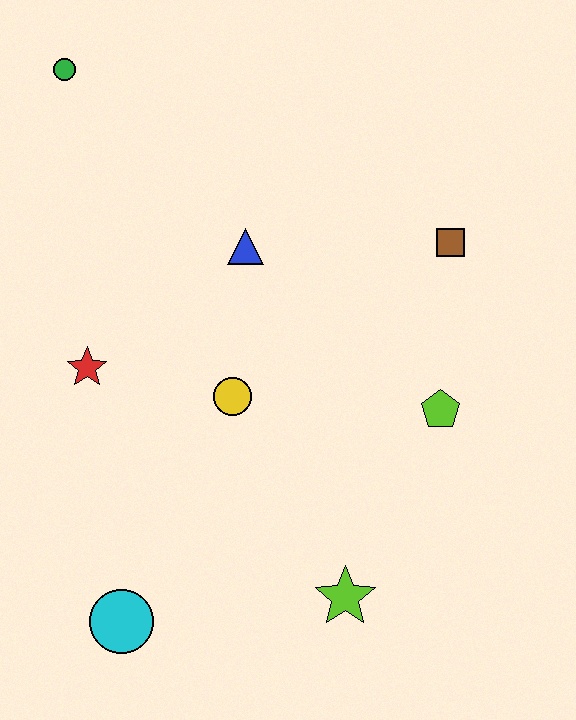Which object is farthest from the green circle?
The lime star is farthest from the green circle.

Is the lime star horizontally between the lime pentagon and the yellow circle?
Yes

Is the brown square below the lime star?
No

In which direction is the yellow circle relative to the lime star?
The yellow circle is above the lime star.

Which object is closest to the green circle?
The blue triangle is closest to the green circle.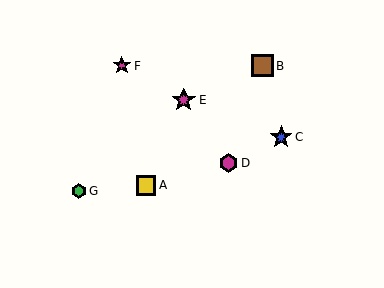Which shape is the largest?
The magenta star (labeled E) is the largest.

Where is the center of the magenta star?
The center of the magenta star is at (122, 66).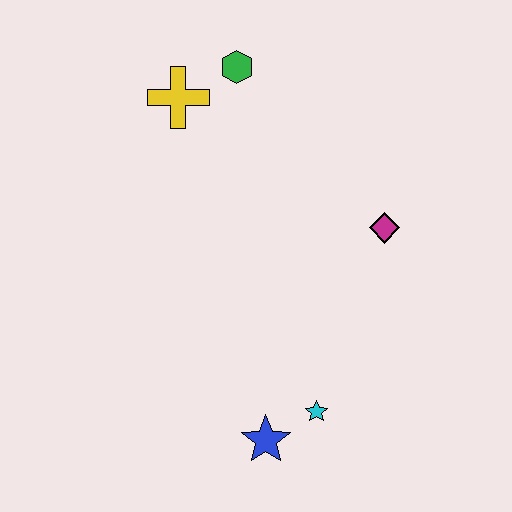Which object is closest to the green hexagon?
The yellow cross is closest to the green hexagon.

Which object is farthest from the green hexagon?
The blue star is farthest from the green hexagon.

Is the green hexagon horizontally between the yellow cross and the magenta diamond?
Yes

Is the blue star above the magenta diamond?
No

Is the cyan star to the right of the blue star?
Yes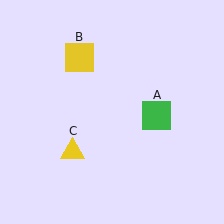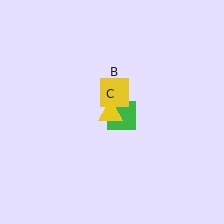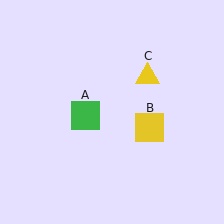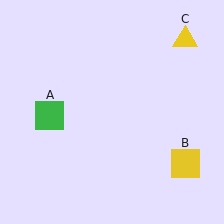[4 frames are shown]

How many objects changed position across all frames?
3 objects changed position: green square (object A), yellow square (object B), yellow triangle (object C).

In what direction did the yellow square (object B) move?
The yellow square (object B) moved down and to the right.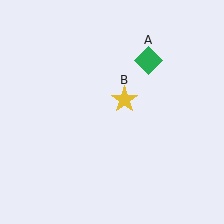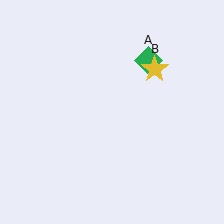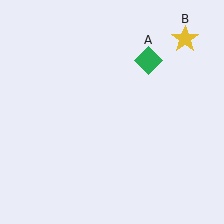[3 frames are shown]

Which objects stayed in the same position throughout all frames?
Green diamond (object A) remained stationary.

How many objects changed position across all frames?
1 object changed position: yellow star (object B).